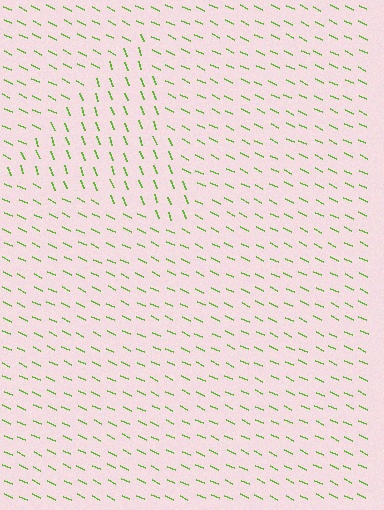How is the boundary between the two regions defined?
The boundary is defined purely by a change in line orientation (approximately 45 degrees difference). All lines are the same color and thickness.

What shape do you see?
I see a triangle.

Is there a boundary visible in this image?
Yes, there is a texture boundary formed by a change in line orientation.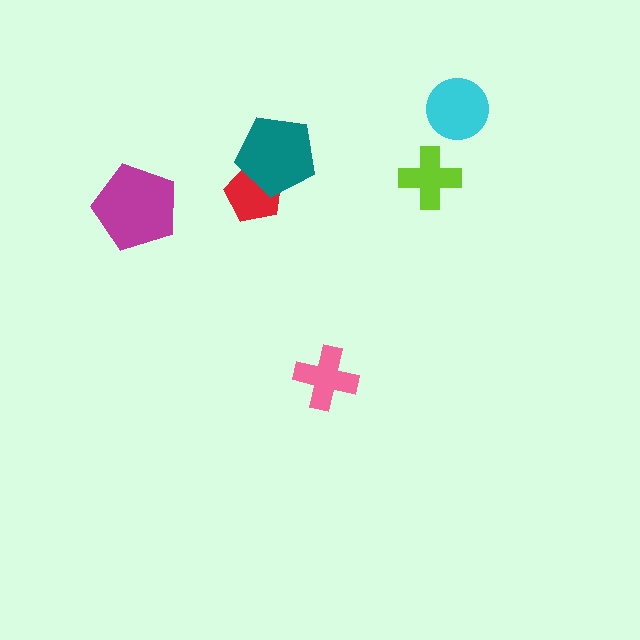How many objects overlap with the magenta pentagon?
0 objects overlap with the magenta pentagon.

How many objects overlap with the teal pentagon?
1 object overlaps with the teal pentagon.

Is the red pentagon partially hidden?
Yes, it is partially covered by another shape.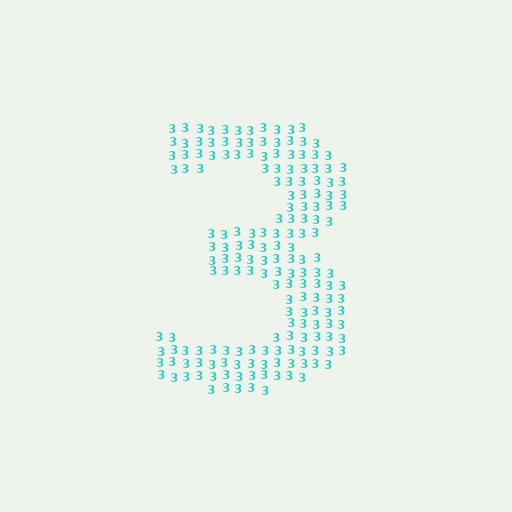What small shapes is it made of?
It is made of small digit 3's.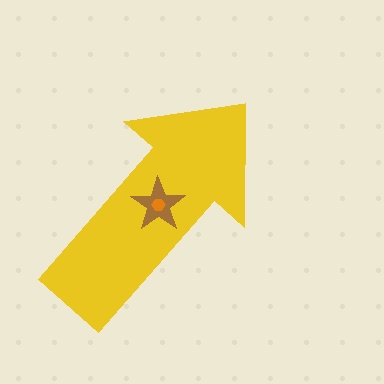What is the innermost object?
The orange hexagon.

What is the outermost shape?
The yellow arrow.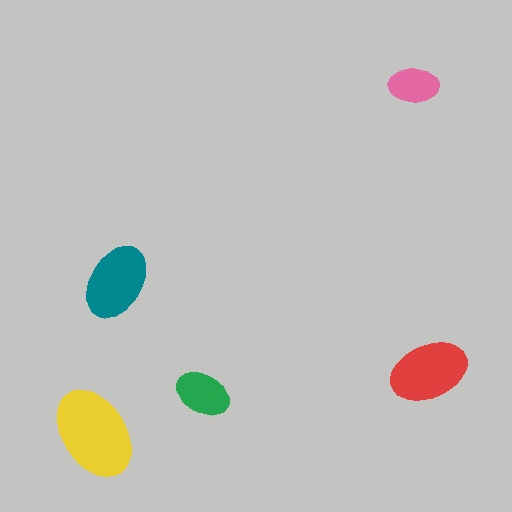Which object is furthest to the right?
The red ellipse is rightmost.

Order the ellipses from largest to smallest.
the yellow one, the red one, the teal one, the green one, the pink one.